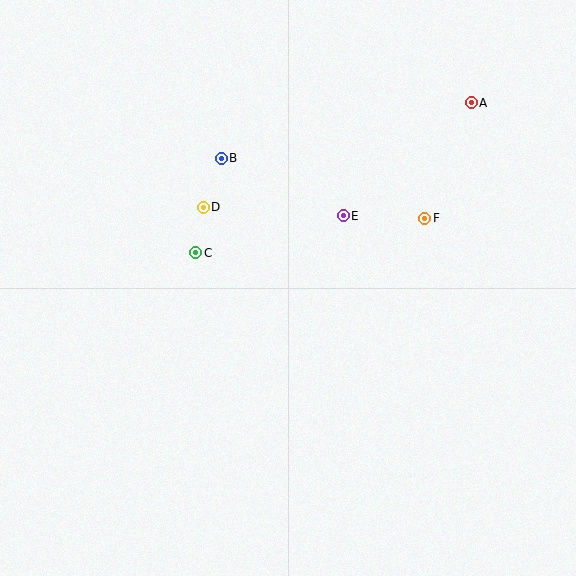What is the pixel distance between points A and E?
The distance between A and E is 171 pixels.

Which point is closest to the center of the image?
Point E at (343, 216) is closest to the center.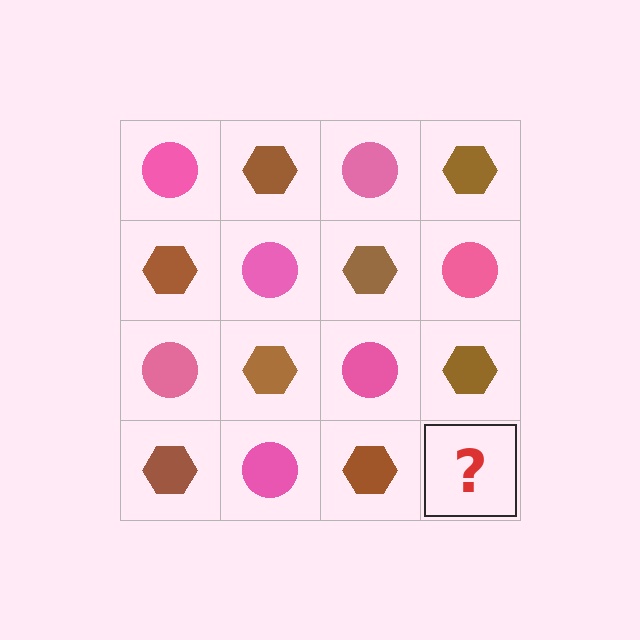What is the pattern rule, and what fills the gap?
The rule is that it alternates pink circle and brown hexagon in a checkerboard pattern. The gap should be filled with a pink circle.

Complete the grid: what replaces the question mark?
The question mark should be replaced with a pink circle.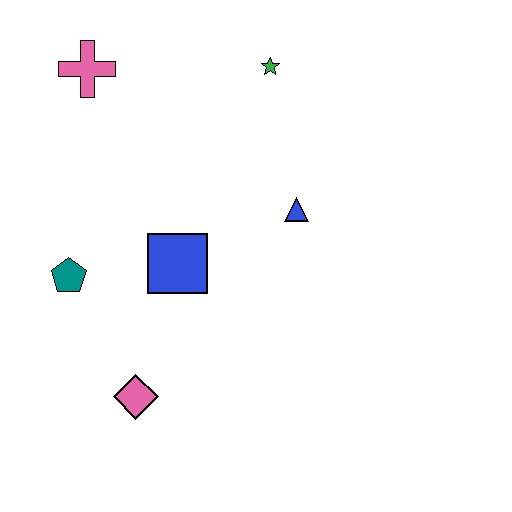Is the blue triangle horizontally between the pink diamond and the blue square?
No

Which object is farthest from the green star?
The pink diamond is farthest from the green star.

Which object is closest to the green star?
The blue triangle is closest to the green star.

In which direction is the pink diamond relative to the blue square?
The pink diamond is below the blue square.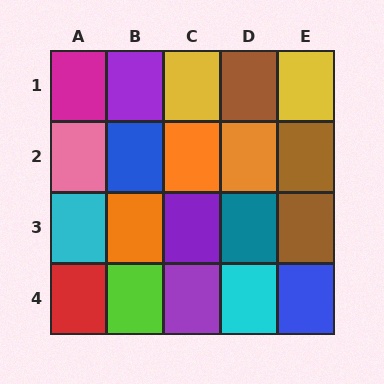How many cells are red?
1 cell is red.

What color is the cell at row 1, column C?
Yellow.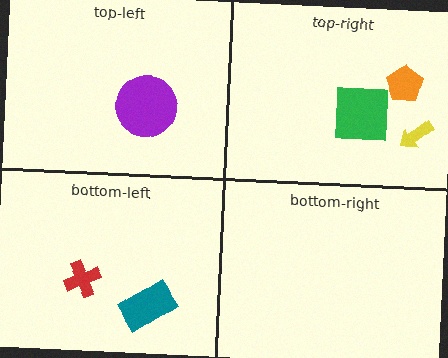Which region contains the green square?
The top-right region.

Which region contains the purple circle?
The top-left region.